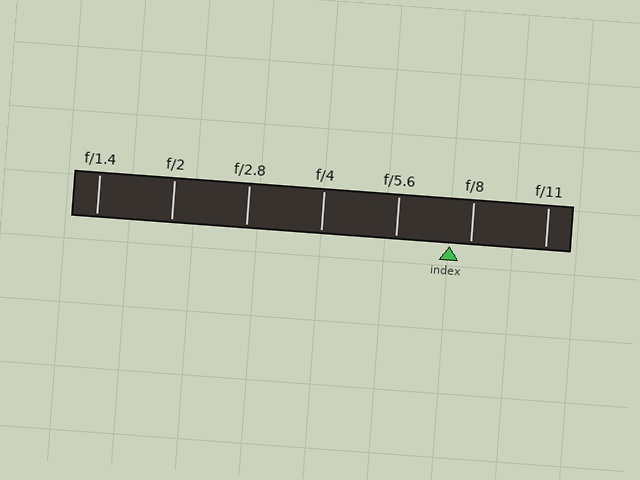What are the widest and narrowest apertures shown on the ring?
The widest aperture shown is f/1.4 and the narrowest is f/11.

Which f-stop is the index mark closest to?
The index mark is closest to f/8.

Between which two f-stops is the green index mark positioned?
The index mark is between f/5.6 and f/8.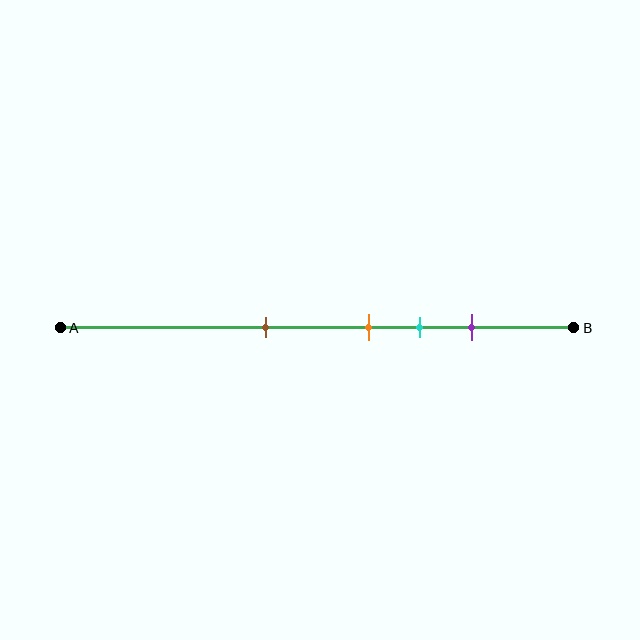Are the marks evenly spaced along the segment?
No, the marks are not evenly spaced.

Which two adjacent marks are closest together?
The orange and cyan marks are the closest adjacent pair.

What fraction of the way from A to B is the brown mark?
The brown mark is approximately 40% (0.4) of the way from A to B.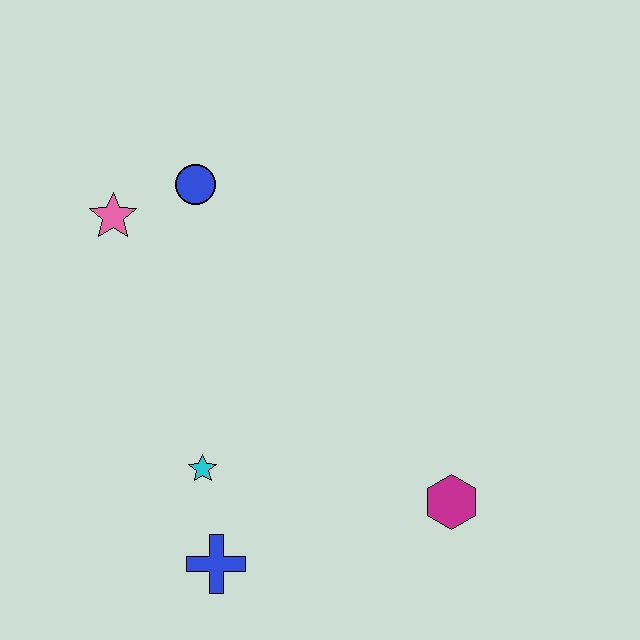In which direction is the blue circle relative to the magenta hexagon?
The blue circle is above the magenta hexagon.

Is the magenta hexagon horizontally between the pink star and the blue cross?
No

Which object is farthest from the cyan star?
The blue circle is farthest from the cyan star.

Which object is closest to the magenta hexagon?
The blue cross is closest to the magenta hexagon.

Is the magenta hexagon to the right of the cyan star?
Yes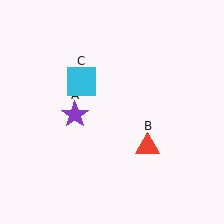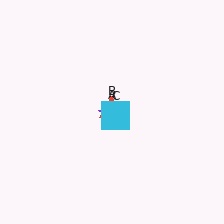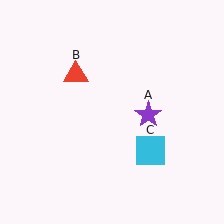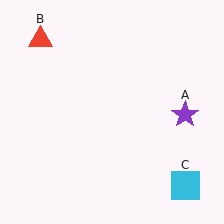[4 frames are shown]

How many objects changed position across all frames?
3 objects changed position: purple star (object A), red triangle (object B), cyan square (object C).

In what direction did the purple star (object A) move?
The purple star (object A) moved right.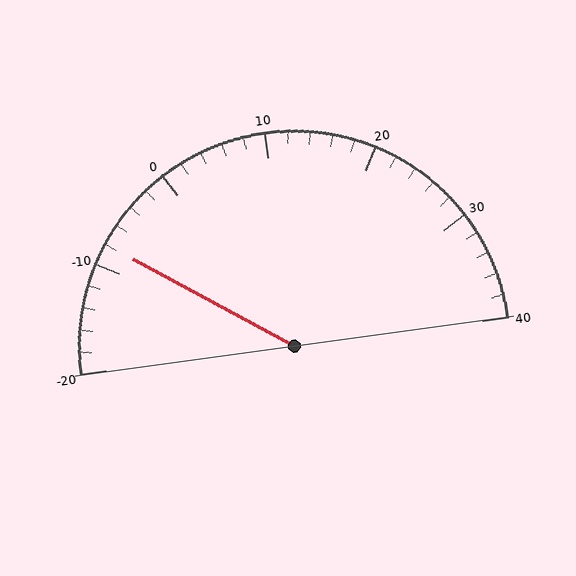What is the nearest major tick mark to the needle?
The nearest major tick mark is -10.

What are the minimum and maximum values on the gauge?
The gauge ranges from -20 to 40.